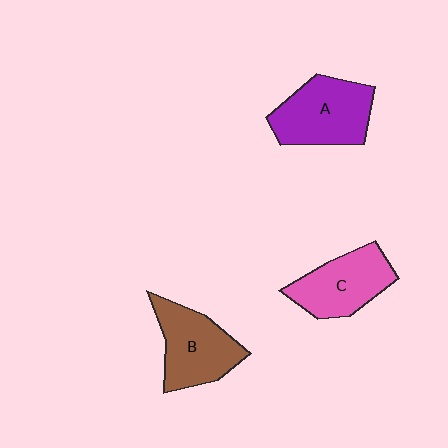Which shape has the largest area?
Shape A (purple).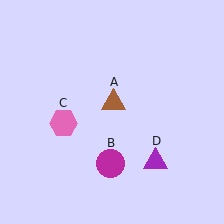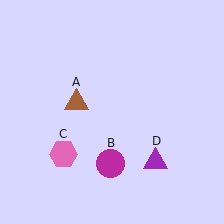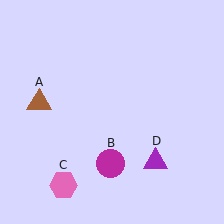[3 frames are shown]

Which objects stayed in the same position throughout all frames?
Magenta circle (object B) and purple triangle (object D) remained stationary.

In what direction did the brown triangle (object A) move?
The brown triangle (object A) moved left.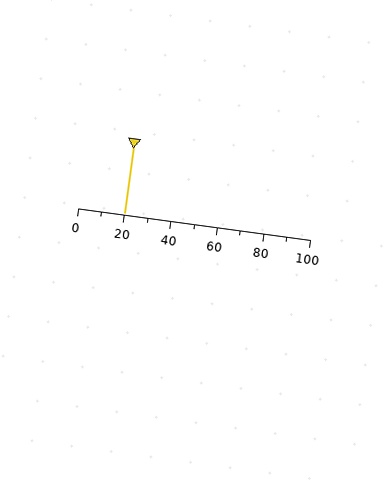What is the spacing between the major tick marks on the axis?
The major ticks are spaced 20 apart.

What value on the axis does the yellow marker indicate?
The marker indicates approximately 20.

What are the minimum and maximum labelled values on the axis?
The axis runs from 0 to 100.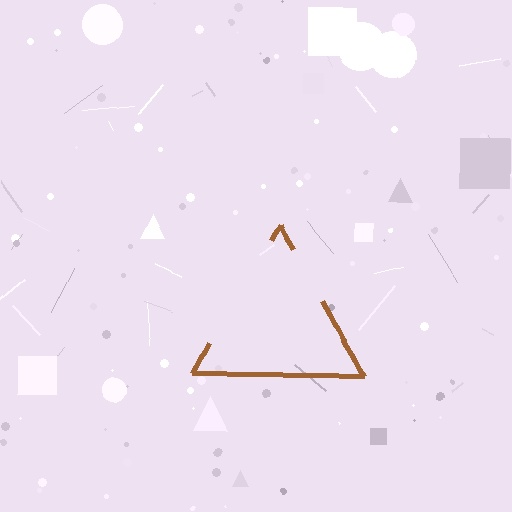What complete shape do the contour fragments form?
The contour fragments form a triangle.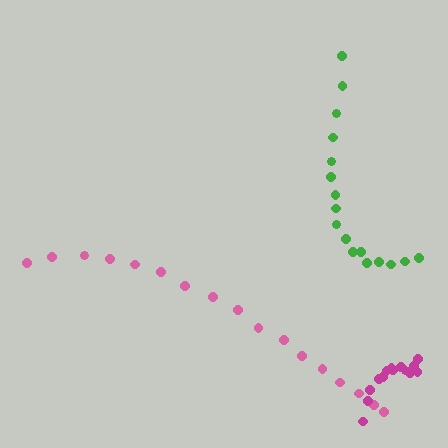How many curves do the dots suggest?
There are 3 distinct paths.